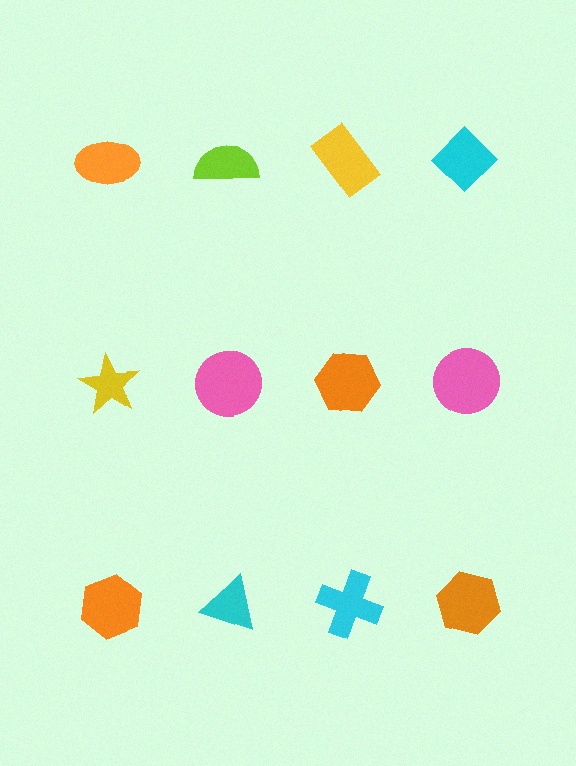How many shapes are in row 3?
4 shapes.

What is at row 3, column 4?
An orange hexagon.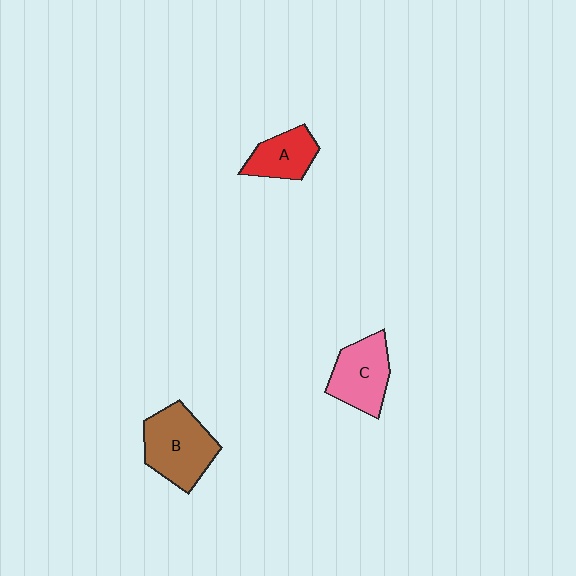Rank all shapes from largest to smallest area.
From largest to smallest: B (brown), C (pink), A (red).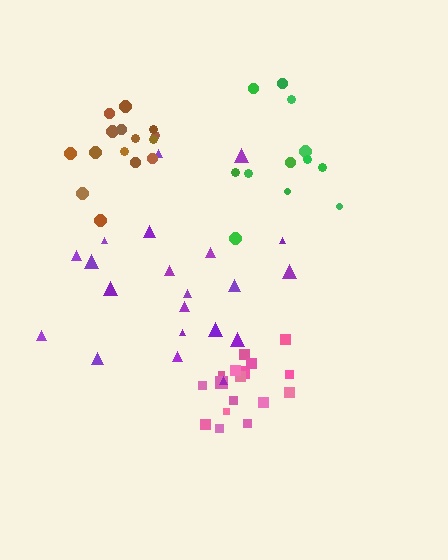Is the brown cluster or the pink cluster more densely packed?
Pink.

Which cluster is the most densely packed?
Pink.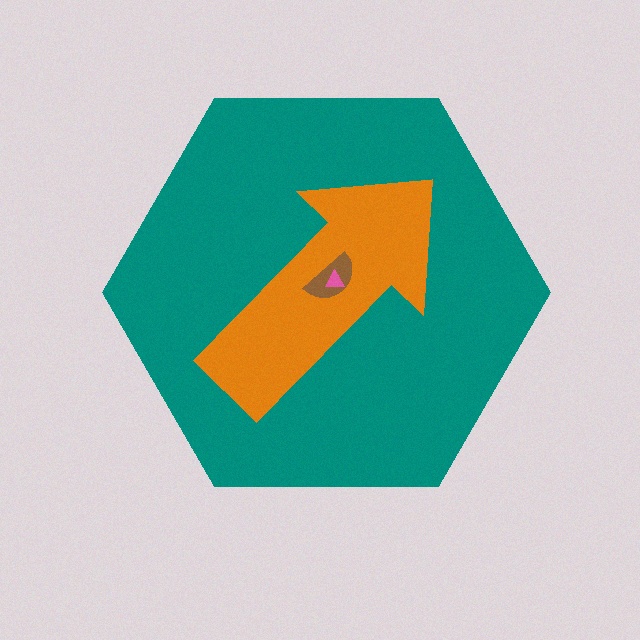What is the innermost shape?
The pink triangle.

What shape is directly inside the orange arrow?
The brown semicircle.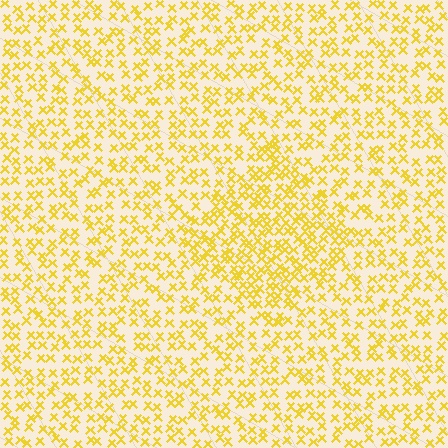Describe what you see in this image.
The image contains small yellow elements arranged at two different densities. A diamond-shaped region is visible where the elements are more densely packed than the surrounding area.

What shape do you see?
I see a diamond.